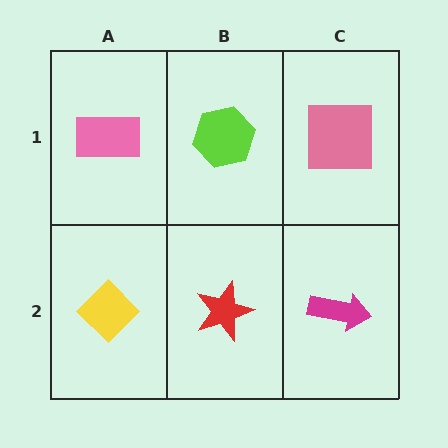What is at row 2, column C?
A magenta arrow.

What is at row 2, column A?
A yellow diamond.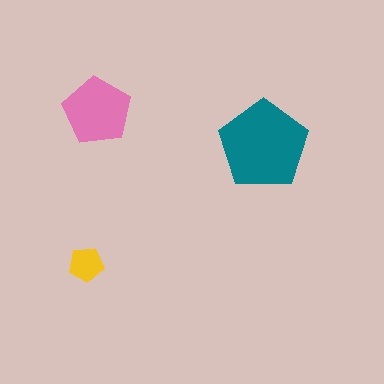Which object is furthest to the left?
The yellow pentagon is leftmost.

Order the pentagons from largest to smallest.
the teal one, the pink one, the yellow one.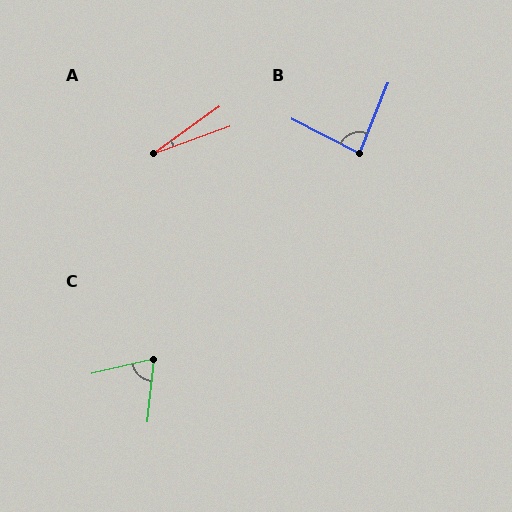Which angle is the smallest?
A, at approximately 15 degrees.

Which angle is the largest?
B, at approximately 85 degrees.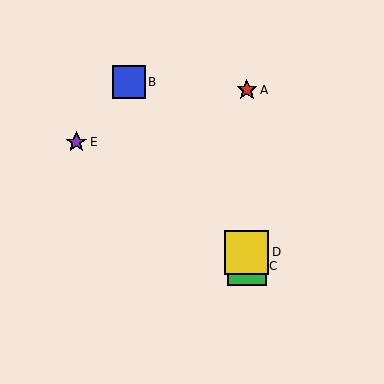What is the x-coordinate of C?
Object C is at x≈247.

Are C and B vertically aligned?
No, C is at x≈247 and B is at x≈129.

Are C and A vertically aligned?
Yes, both are at x≈247.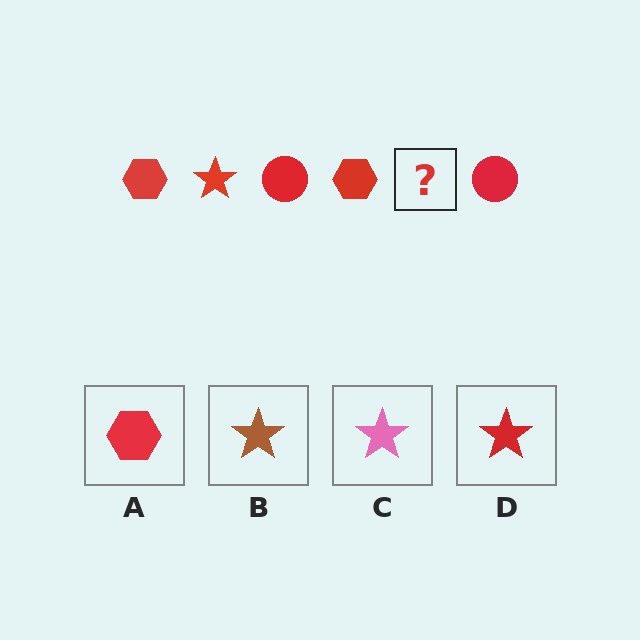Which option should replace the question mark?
Option D.